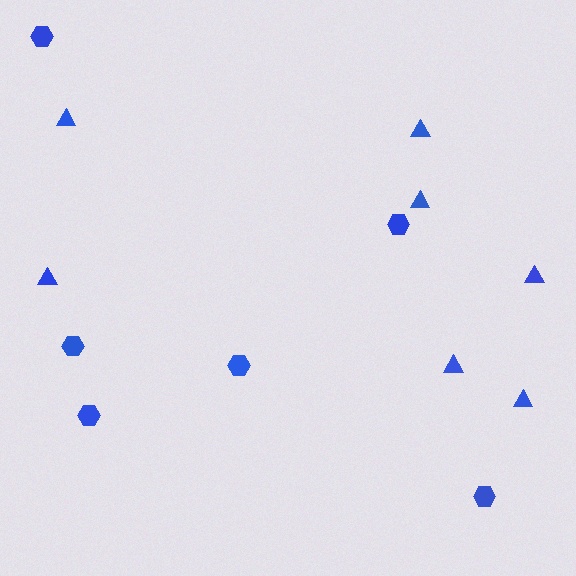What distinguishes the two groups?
There are 2 groups: one group of triangles (7) and one group of hexagons (6).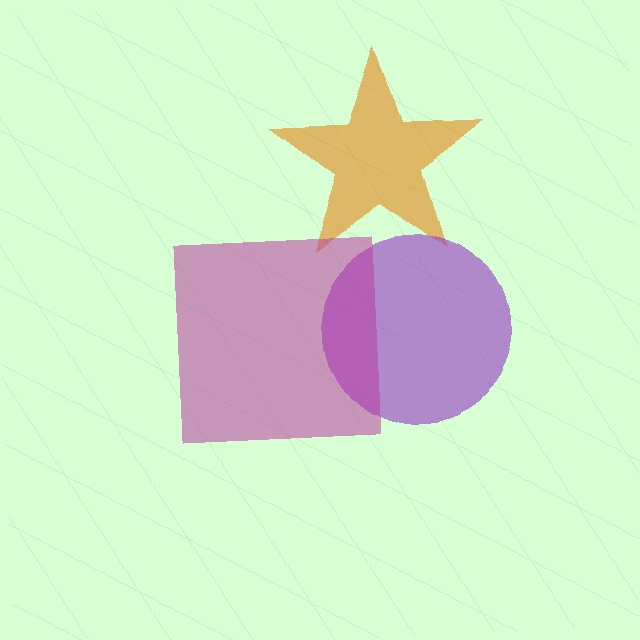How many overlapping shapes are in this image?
There are 3 overlapping shapes in the image.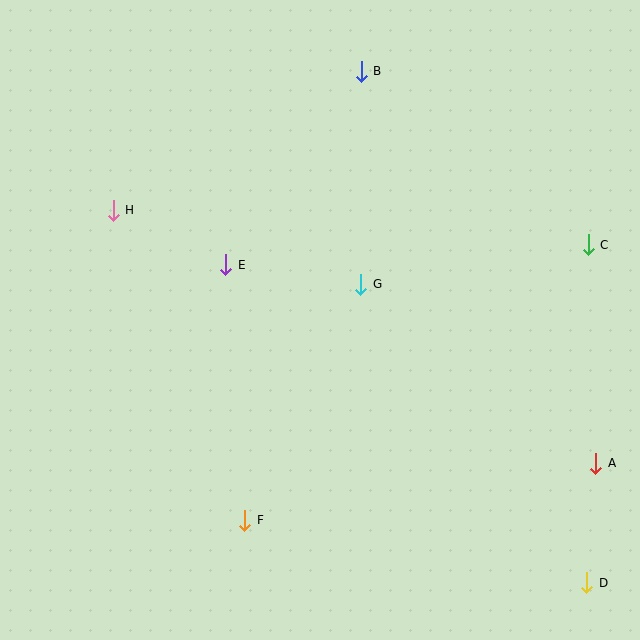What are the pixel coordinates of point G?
Point G is at (361, 284).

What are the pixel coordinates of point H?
Point H is at (113, 210).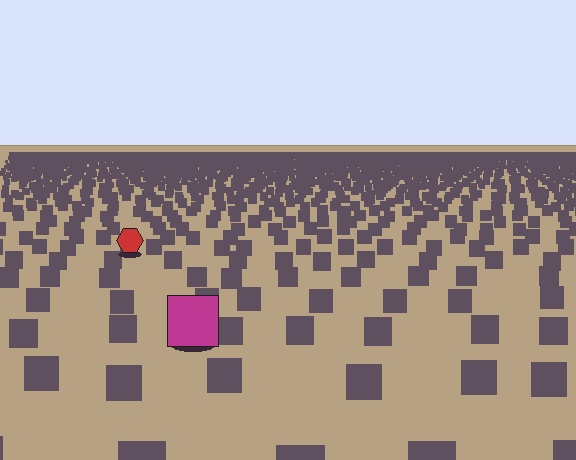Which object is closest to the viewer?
The magenta square is closest. The texture marks near it are larger and more spread out.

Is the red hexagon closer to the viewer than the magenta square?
No. The magenta square is closer — you can tell from the texture gradient: the ground texture is coarser near it.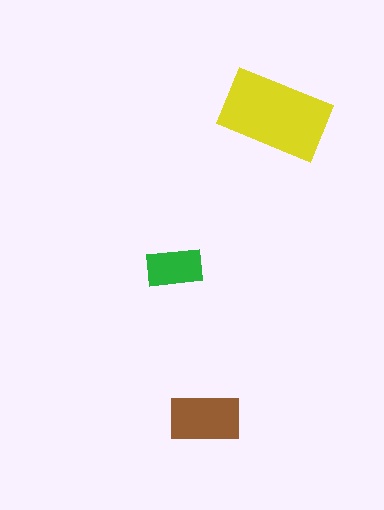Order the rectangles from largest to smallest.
the yellow one, the brown one, the green one.